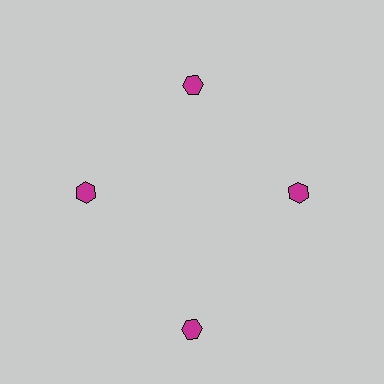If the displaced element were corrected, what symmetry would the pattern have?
It would have 4-fold rotational symmetry — the pattern would map onto itself every 90 degrees.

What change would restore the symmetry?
The symmetry would be restored by moving it inward, back onto the ring so that all 4 hexagons sit at equal angles and equal distance from the center.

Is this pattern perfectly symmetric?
No. The 4 magenta hexagons are arranged in a ring, but one element near the 6 o'clock position is pushed outward from the center, breaking the 4-fold rotational symmetry.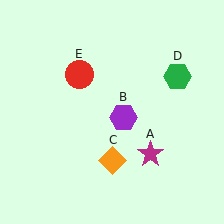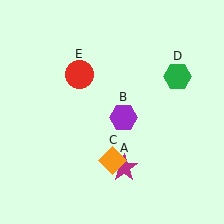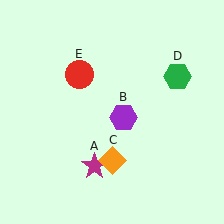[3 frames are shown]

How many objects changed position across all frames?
1 object changed position: magenta star (object A).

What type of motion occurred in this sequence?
The magenta star (object A) rotated clockwise around the center of the scene.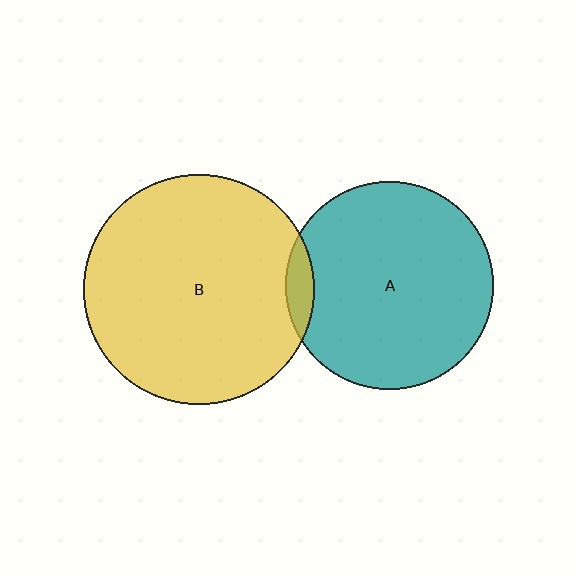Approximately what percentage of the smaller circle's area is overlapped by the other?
Approximately 5%.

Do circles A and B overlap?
Yes.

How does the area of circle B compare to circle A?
Approximately 1.2 times.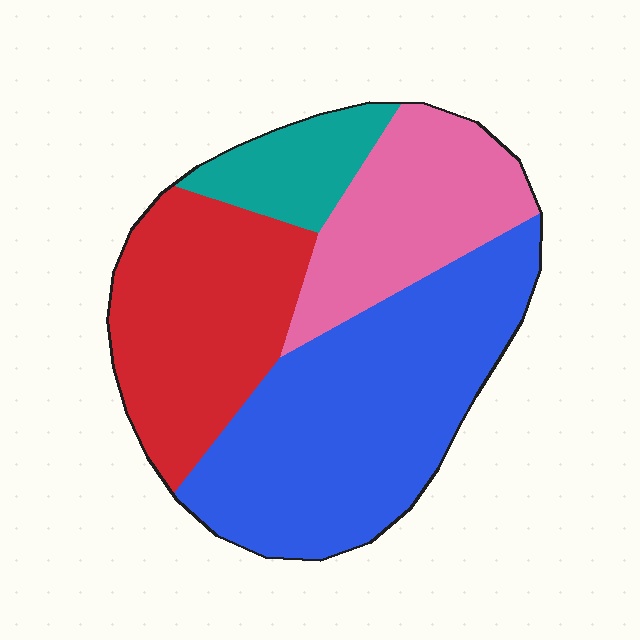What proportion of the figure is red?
Red takes up about one quarter (1/4) of the figure.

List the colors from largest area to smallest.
From largest to smallest: blue, red, pink, teal.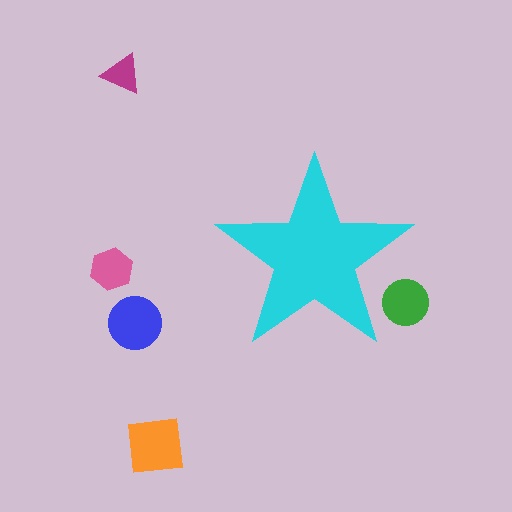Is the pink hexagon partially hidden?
No, the pink hexagon is fully visible.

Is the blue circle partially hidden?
No, the blue circle is fully visible.